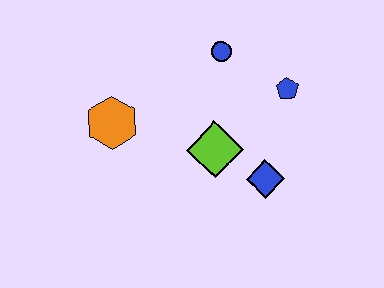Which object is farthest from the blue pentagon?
The orange hexagon is farthest from the blue pentagon.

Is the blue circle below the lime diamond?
No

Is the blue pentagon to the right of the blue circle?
Yes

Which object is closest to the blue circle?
The blue pentagon is closest to the blue circle.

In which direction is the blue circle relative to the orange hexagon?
The blue circle is to the right of the orange hexagon.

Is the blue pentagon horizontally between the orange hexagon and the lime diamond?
No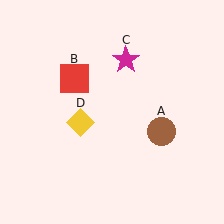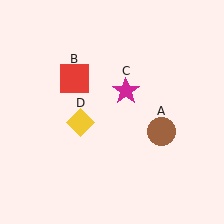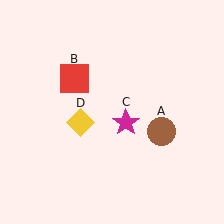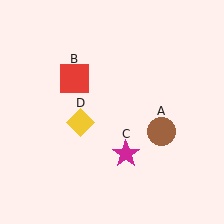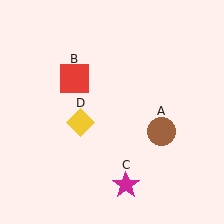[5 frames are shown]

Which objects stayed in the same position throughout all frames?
Brown circle (object A) and red square (object B) and yellow diamond (object D) remained stationary.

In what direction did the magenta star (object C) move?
The magenta star (object C) moved down.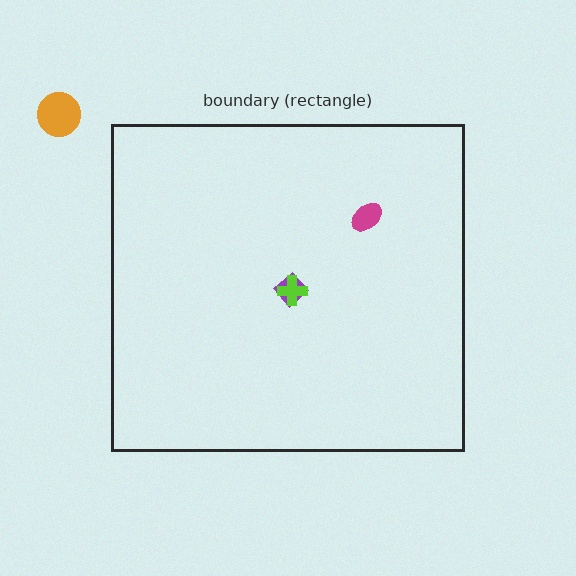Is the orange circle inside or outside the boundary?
Outside.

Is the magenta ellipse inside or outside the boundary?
Inside.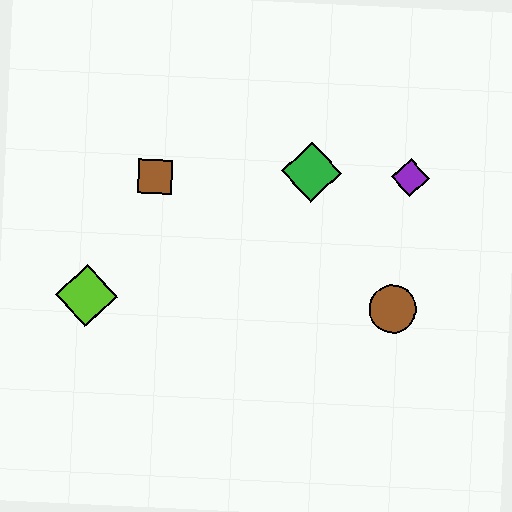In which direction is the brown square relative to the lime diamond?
The brown square is above the lime diamond.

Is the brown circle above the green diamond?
No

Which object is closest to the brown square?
The lime diamond is closest to the brown square.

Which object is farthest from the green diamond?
The lime diamond is farthest from the green diamond.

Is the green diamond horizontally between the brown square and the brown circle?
Yes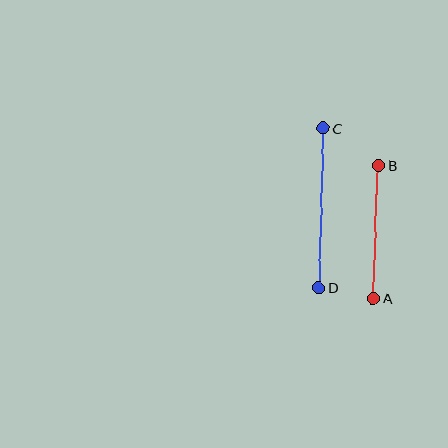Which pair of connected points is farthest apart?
Points C and D are farthest apart.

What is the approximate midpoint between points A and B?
The midpoint is at approximately (376, 232) pixels.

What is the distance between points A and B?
The distance is approximately 133 pixels.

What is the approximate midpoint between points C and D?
The midpoint is at approximately (321, 208) pixels.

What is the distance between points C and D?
The distance is approximately 159 pixels.